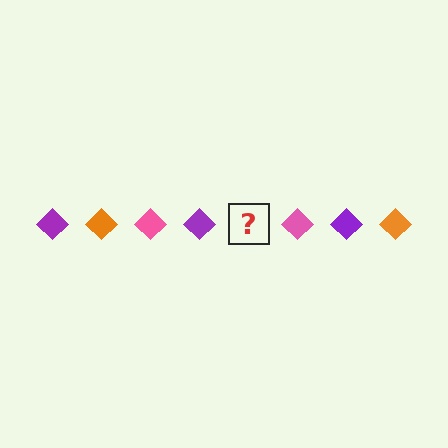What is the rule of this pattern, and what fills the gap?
The rule is that the pattern cycles through purple, orange, pink diamonds. The gap should be filled with an orange diamond.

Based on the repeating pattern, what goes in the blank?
The blank should be an orange diamond.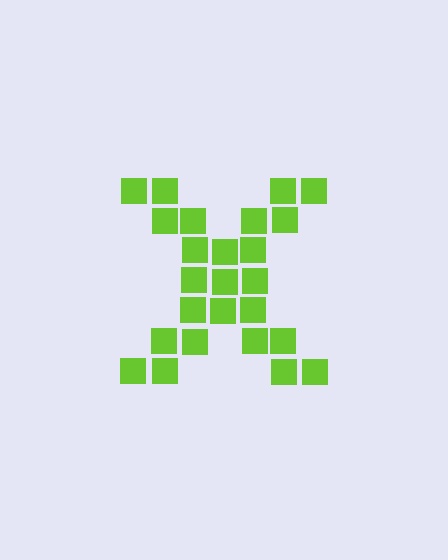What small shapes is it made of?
It is made of small squares.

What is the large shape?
The large shape is the letter X.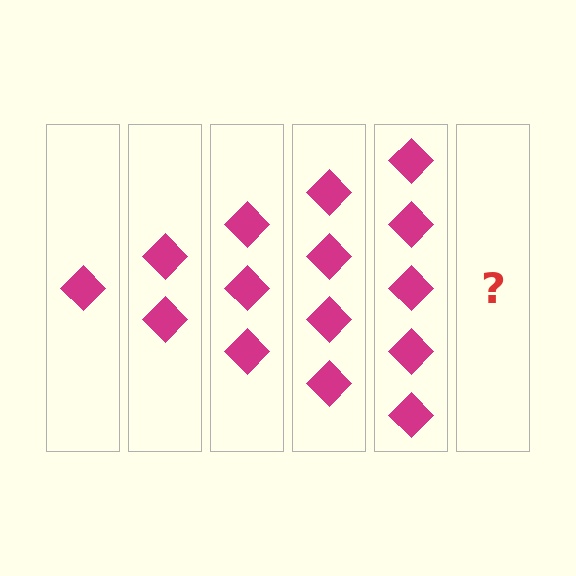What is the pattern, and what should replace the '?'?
The pattern is that each step adds one more diamond. The '?' should be 6 diamonds.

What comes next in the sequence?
The next element should be 6 diamonds.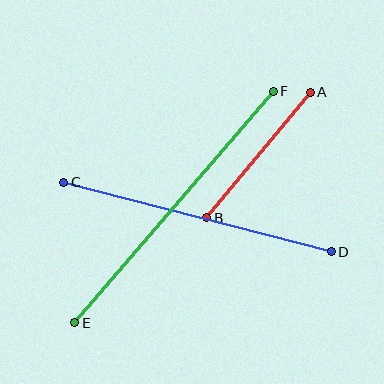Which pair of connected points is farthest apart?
Points E and F are farthest apart.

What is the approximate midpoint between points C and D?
The midpoint is at approximately (197, 217) pixels.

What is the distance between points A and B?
The distance is approximately 163 pixels.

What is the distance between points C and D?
The distance is approximately 276 pixels.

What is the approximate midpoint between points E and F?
The midpoint is at approximately (174, 207) pixels.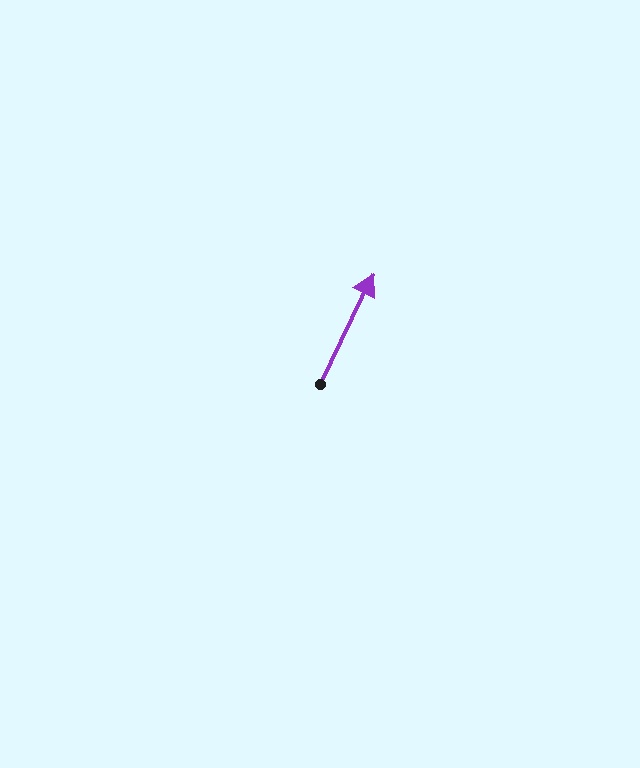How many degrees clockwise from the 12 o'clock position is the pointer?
Approximately 26 degrees.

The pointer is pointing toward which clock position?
Roughly 1 o'clock.